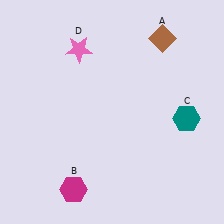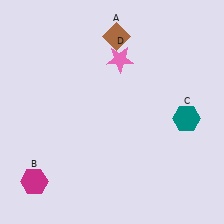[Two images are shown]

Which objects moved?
The objects that moved are: the brown diamond (A), the magenta hexagon (B), the pink star (D).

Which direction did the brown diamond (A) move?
The brown diamond (A) moved left.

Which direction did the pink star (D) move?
The pink star (D) moved right.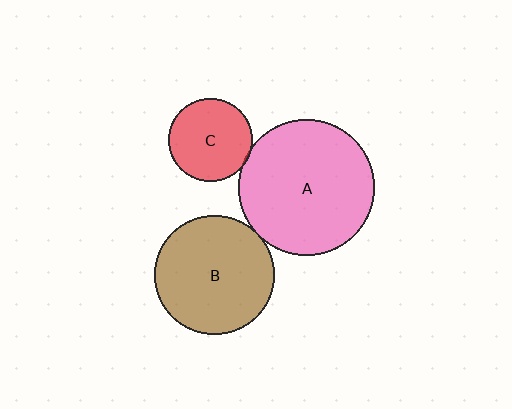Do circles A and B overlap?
Yes.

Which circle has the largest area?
Circle A (pink).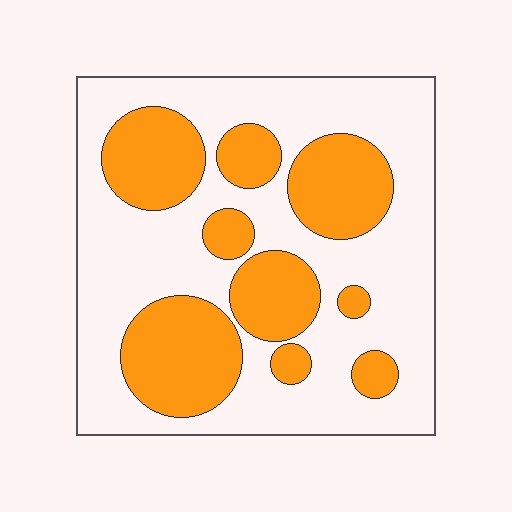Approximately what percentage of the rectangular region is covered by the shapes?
Approximately 35%.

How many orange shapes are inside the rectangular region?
9.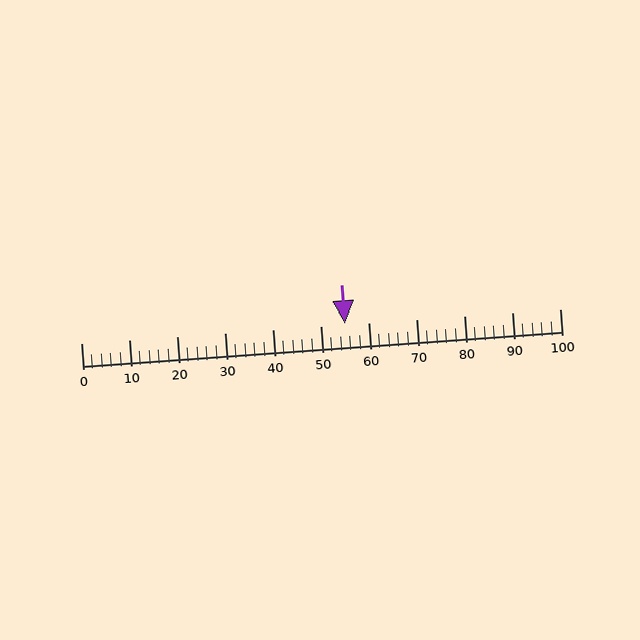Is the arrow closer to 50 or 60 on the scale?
The arrow is closer to 60.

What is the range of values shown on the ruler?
The ruler shows values from 0 to 100.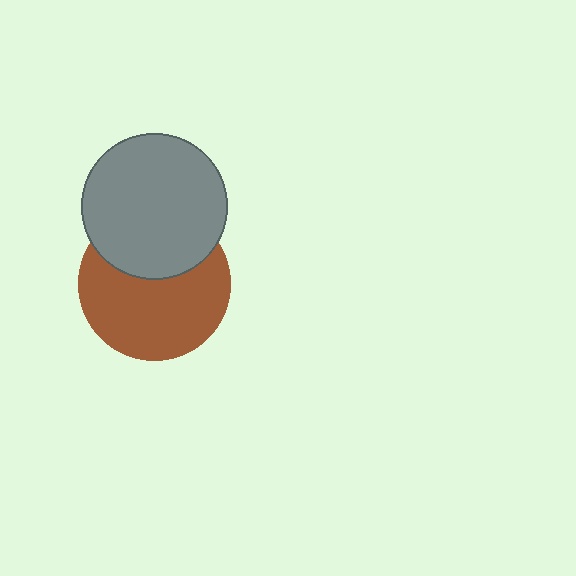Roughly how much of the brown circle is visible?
About half of it is visible (roughly 64%).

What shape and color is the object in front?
The object in front is a gray circle.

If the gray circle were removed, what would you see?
You would see the complete brown circle.